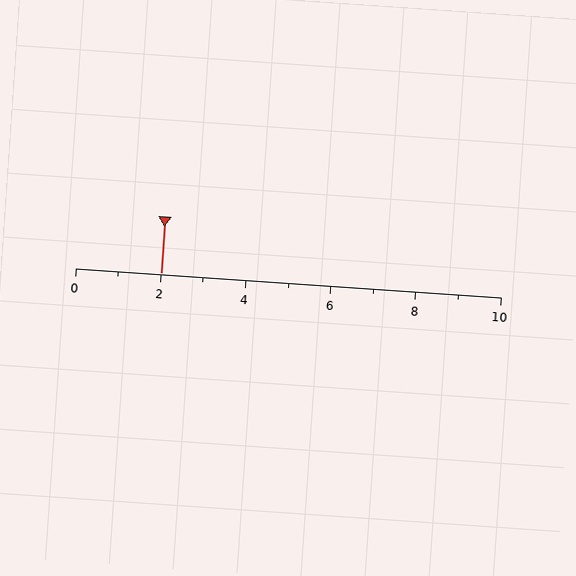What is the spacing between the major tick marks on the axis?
The major ticks are spaced 2 apart.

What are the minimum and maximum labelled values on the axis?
The axis runs from 0 to 10.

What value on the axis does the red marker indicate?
The marker indicates approximately 2.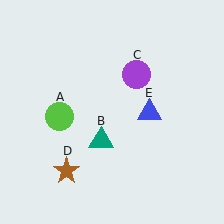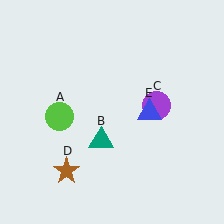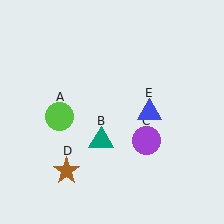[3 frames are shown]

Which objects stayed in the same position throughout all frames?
Lime circle (object A) and teal triangle (object B) and brown star (object D) and blue triangle (object E) remained stationary.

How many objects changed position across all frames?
1 object changed position: purple circle (object C).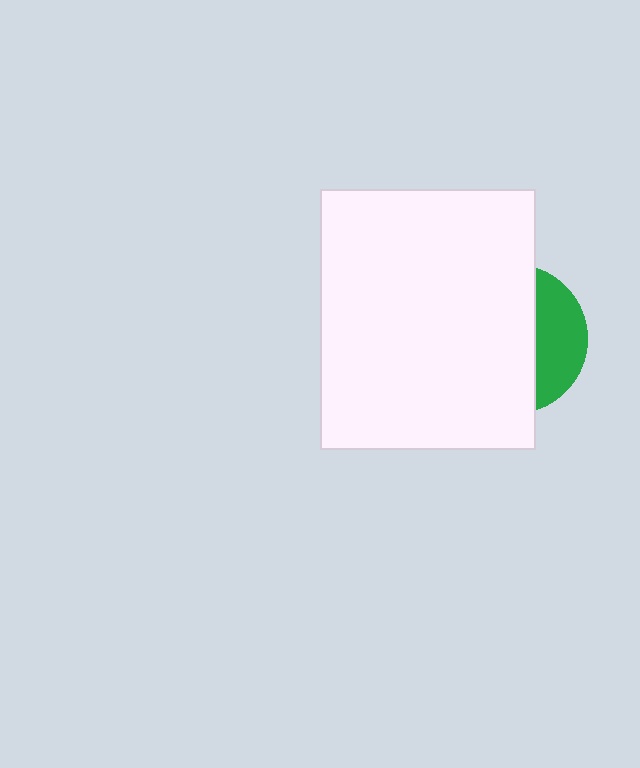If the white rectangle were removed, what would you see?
You would see the complete green circle.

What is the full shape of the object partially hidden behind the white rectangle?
The partially hidden object is a green circle.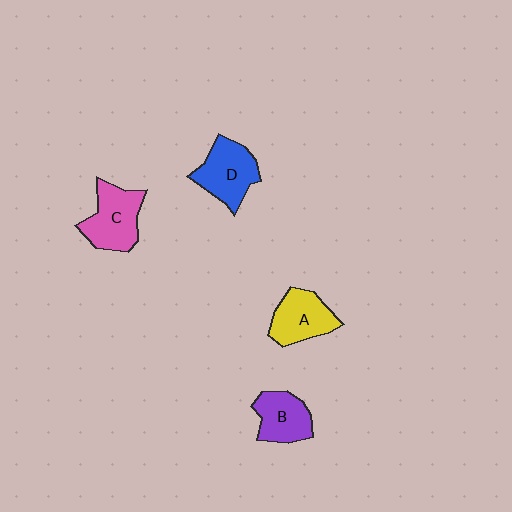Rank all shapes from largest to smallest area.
From largest to smallest: C (pink), D (blue), A (yellow), B (purple).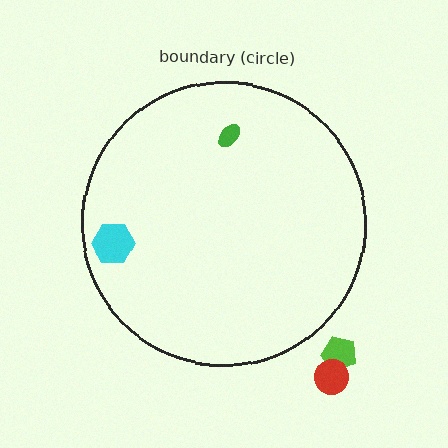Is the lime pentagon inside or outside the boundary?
Outside.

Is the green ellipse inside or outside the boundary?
Inside.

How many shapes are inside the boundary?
2 inside, 2 outside.